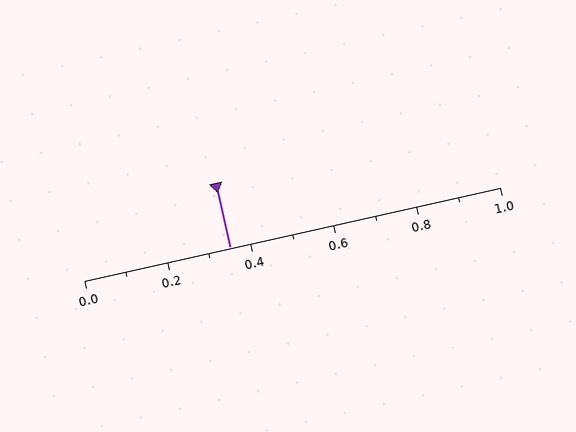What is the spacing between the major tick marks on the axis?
The major ticks are spaced 0.2 apart.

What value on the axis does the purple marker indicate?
The marker indicates approximately 0.35.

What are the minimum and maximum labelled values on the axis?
The axis runs from 0.0 to 1.0.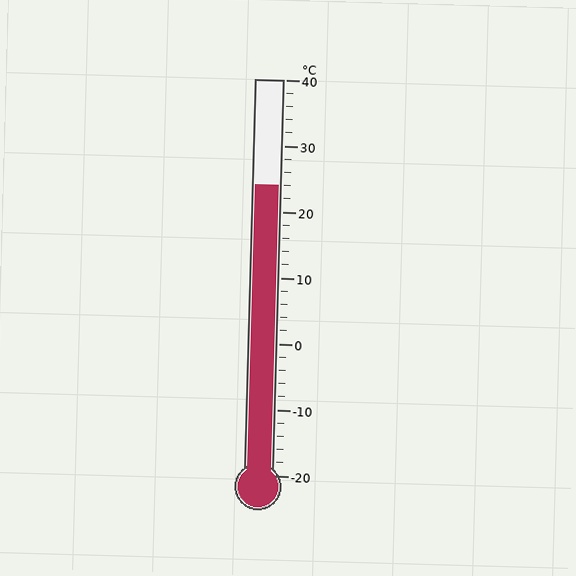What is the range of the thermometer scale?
The thermometer scale ranges from -20°C to 40°C.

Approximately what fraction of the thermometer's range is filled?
The thermometer is filled to approximately 75% of its range.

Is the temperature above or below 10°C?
The temperature is above 10°C.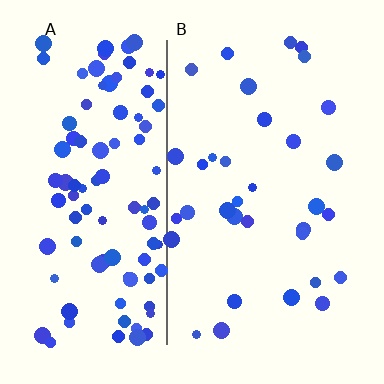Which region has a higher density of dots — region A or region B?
A (the left).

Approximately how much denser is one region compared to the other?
Approximately 2.9× — region A over region B.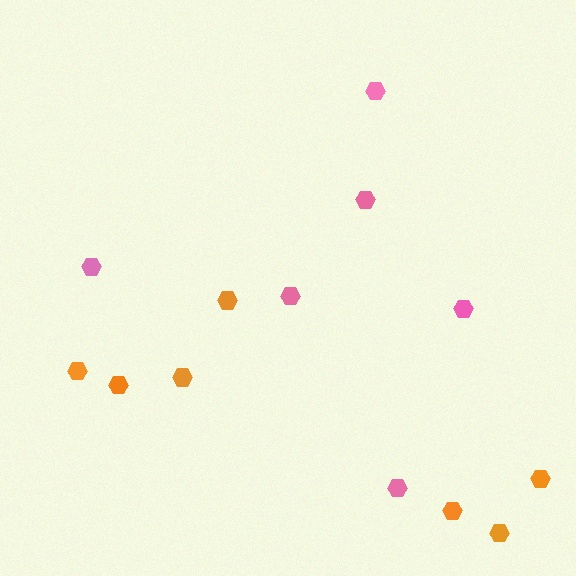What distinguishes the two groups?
There are 2 groups: one group of orange hexagons (7) and one group of pink hexagons (6).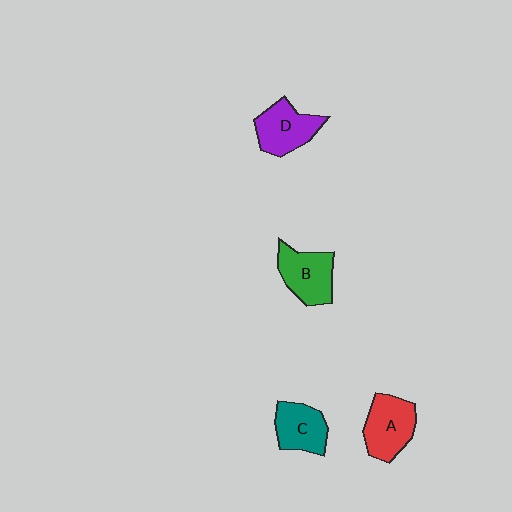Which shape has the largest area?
Shape A (red).